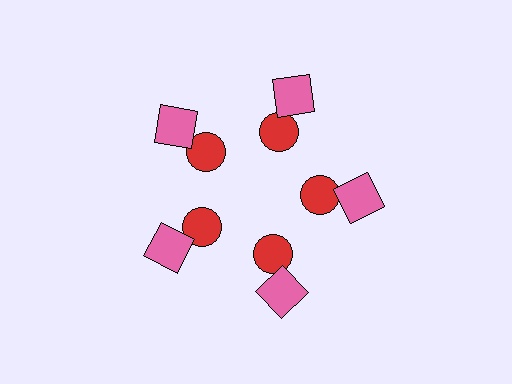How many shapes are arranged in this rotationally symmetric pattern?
There are 10 shapes, arranged in 5 groups of 2.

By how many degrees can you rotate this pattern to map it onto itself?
The pattern maps onto itself every 72 degrees of rotation.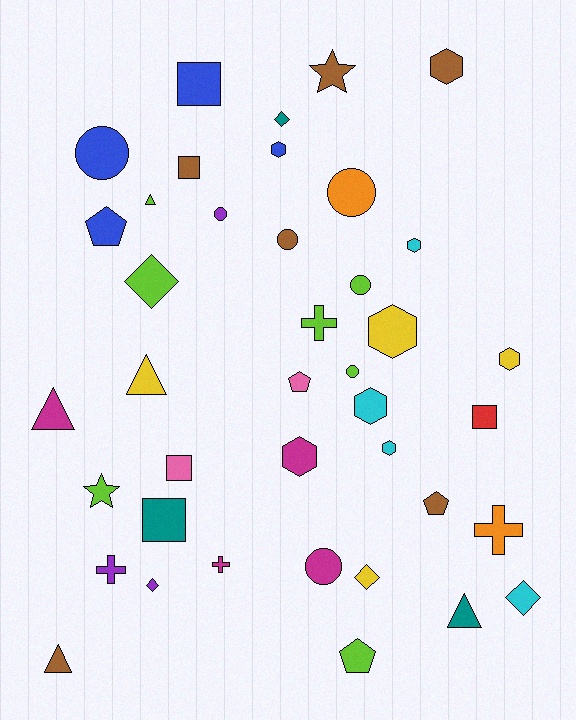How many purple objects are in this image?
There are 3 purple objects.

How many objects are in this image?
There are 40 objects.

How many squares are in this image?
There are 5 squares.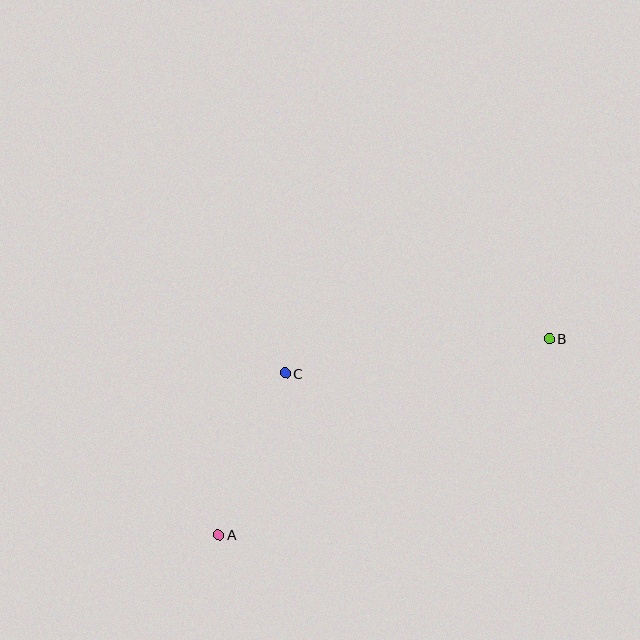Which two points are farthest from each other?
Points A and B are farthest from each other.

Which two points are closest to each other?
Points A and C are closest to each other.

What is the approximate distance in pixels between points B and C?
The distance between B and C is approximately 266 pixels.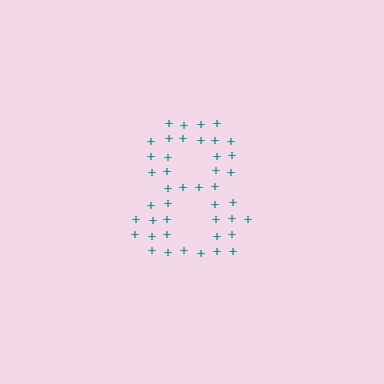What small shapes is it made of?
It is made of small plus signs.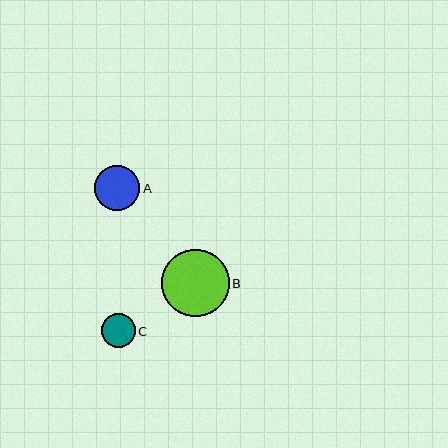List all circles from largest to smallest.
From largest to smallest: B, A, C.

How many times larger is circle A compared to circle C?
Circle A is approximately 1.3 times the size of circle C.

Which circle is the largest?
Circle B is the largest with a size of approximately 68 pixels.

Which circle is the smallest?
Circle C is the smallest with a size of approximately 34 pixels.